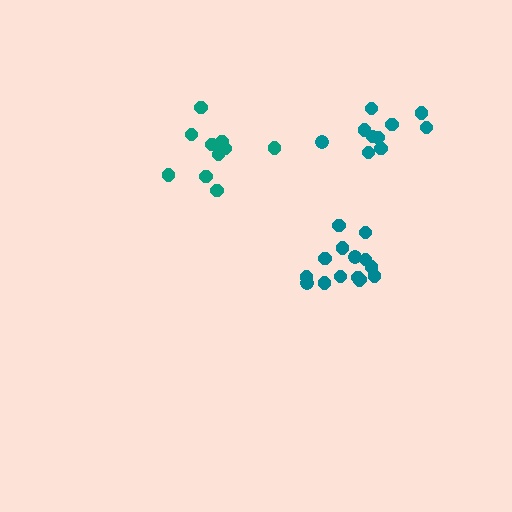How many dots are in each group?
Group 1: 11 dots, Group 2: 15 dots, Group 3: 10 dots (36 total).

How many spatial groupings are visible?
There are 3 spatial groupings.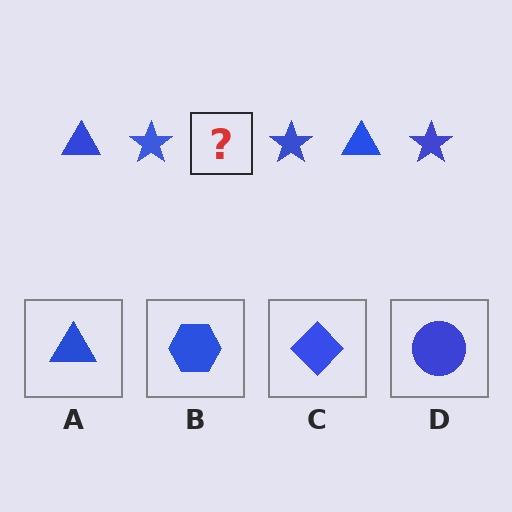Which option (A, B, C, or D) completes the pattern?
A.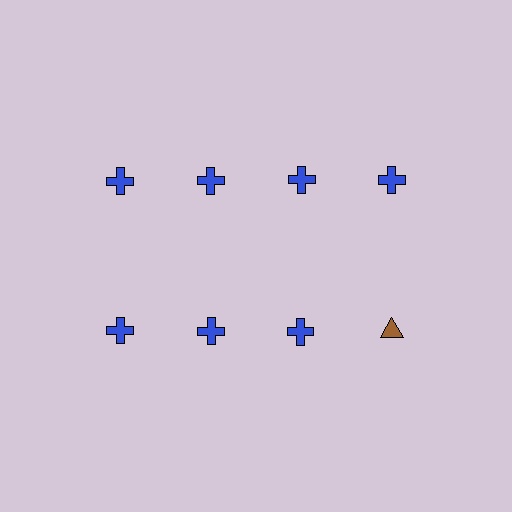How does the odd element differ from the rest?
It differs in both color (brown instead of blue) and shape (triangle instead of cross).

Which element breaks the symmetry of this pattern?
The brown triangle in the second row, second from right column breaks the symmetry. All other shapes are blue crosses.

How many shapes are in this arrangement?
There are 8 shapes arranged in a grid pattern.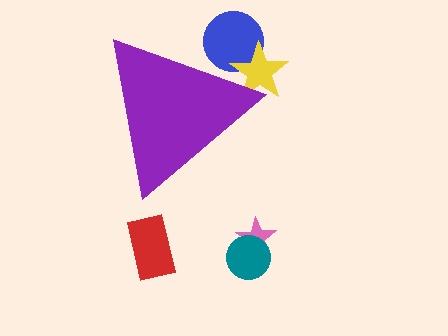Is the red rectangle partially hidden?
No, the red rectangle is fully visible.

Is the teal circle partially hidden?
No, the teal circle is fully visible.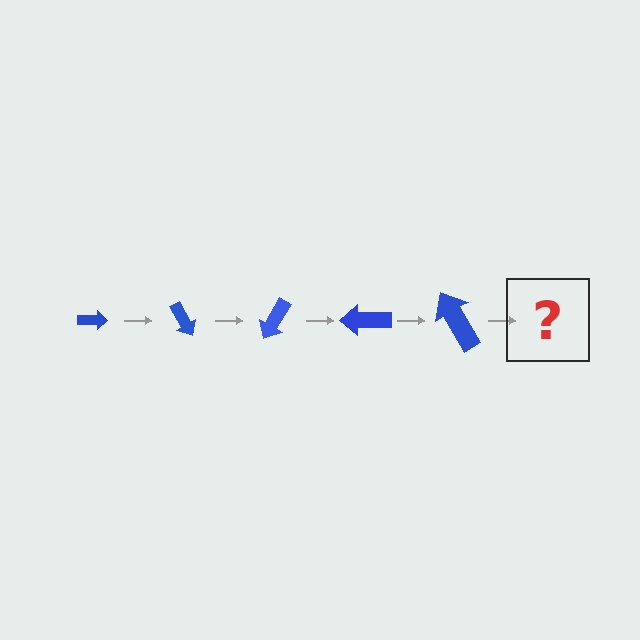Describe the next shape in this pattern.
It should be an arrow, larger than the previous one and rotated 300 degrees from the start.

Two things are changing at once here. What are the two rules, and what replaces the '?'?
The two rules are that the arrow grows larger each step and it rotates 60 degrees each step. The '?' should be an arrow, larger than the previous one and rotated 300 degrees from the start.